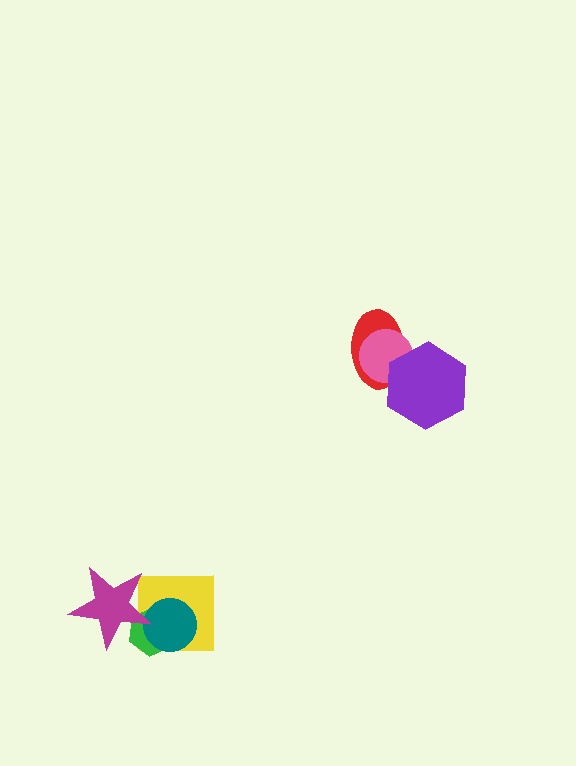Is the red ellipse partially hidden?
Yes, it is partially covered by another shape.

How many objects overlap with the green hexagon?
3 objects overlap with the green hexagon.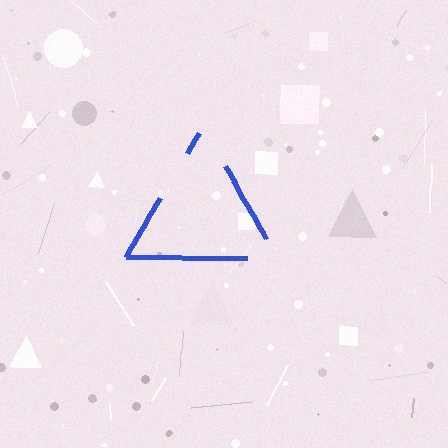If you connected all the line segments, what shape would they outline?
They would outline a triangle.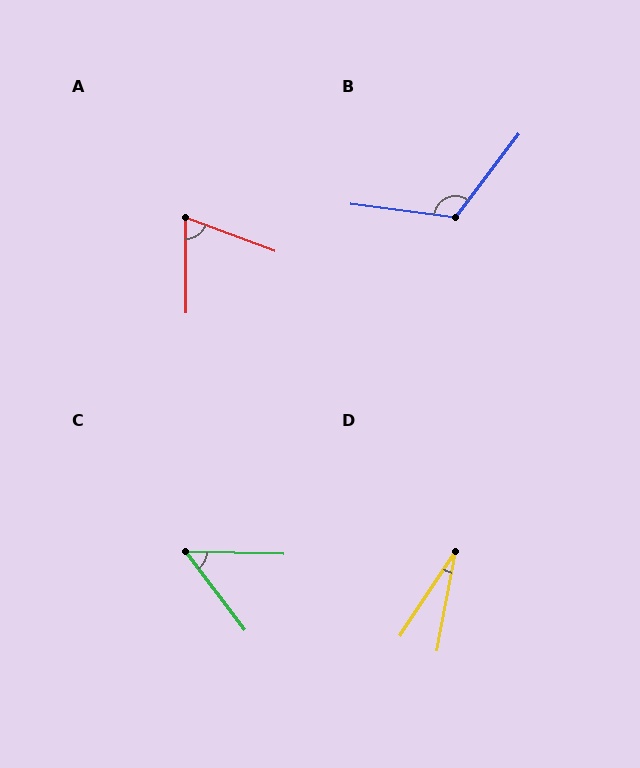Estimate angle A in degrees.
Approximately 69 degrees.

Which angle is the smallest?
D, at approximately 23 degrees.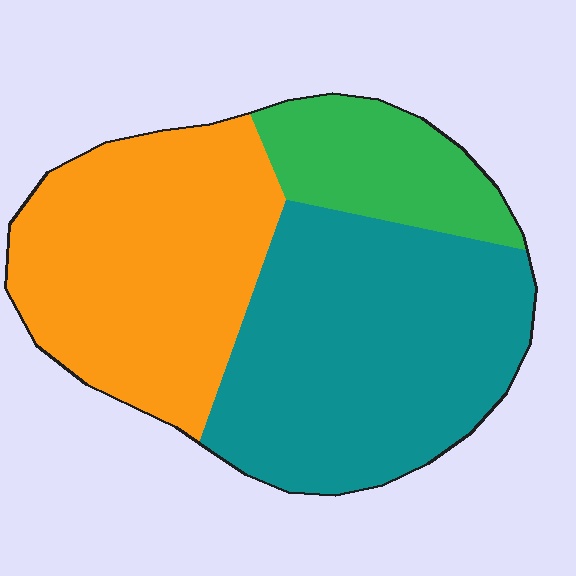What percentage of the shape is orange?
Orange takes up about two fifths (2/5) of the shape.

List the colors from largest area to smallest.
From largest to smallest: teal, orange, green.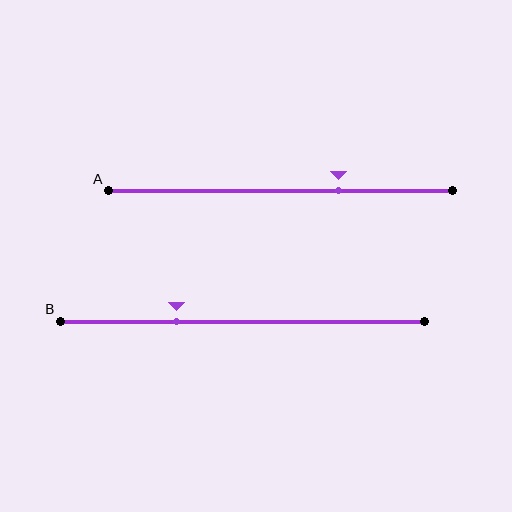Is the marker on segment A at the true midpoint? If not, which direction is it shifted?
No, the marker on segment A is shifted to the right by about 17% of the segment length.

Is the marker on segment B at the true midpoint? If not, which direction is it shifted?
No, the marker on segment B is shifted to the left by about 18% of the segment length.